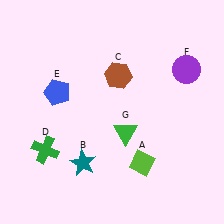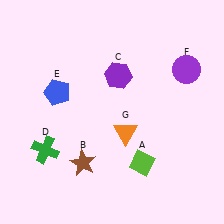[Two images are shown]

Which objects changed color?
B changed from teal to brown. C changed from brown to purple. G changed from green to orange.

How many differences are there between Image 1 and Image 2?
There are 3 differences between the two images.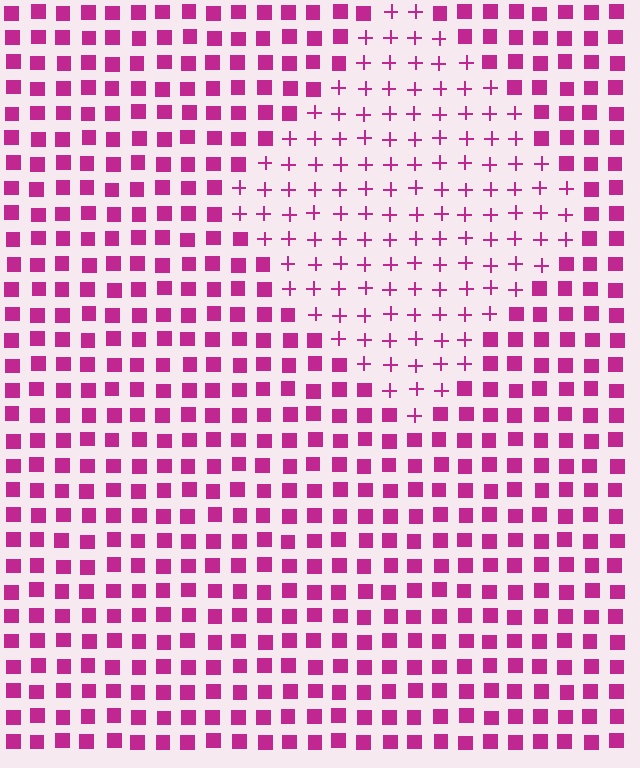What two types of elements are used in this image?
The image uses plus signs inside the diamond region and squares outside it.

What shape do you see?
I see a diamond.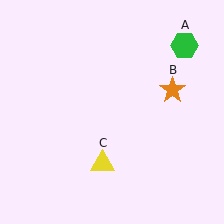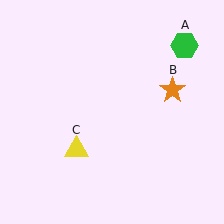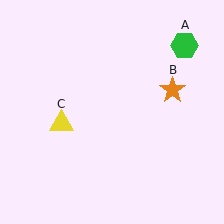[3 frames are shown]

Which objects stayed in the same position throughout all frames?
Green hexagon (object A) and orange star (object B) remained stationary.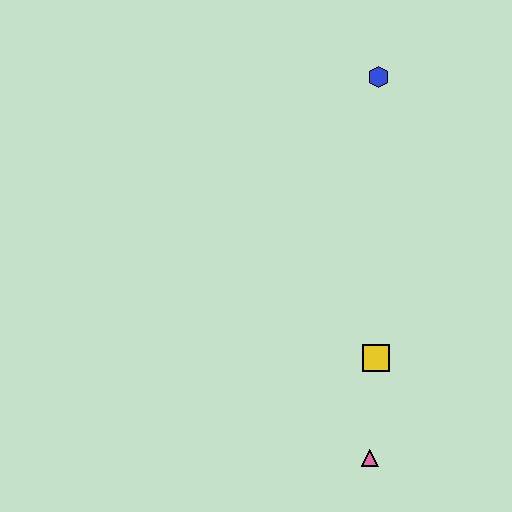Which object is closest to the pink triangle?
The yellow square is closest to the pink triangle.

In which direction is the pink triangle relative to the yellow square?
The pink triangle is below the yellow square.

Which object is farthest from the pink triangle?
The blue hexagon is farthest from the pink triangle.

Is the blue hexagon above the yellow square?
Yes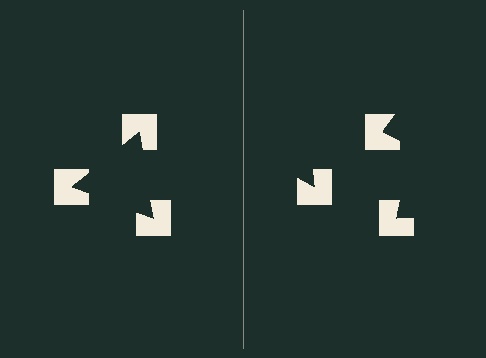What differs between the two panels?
The notched squares are positioned identically on both sides; only the wedge orientations differ. On the left they align to a triangle; on the right they are misaligned.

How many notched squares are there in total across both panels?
6 — 3 on each side.